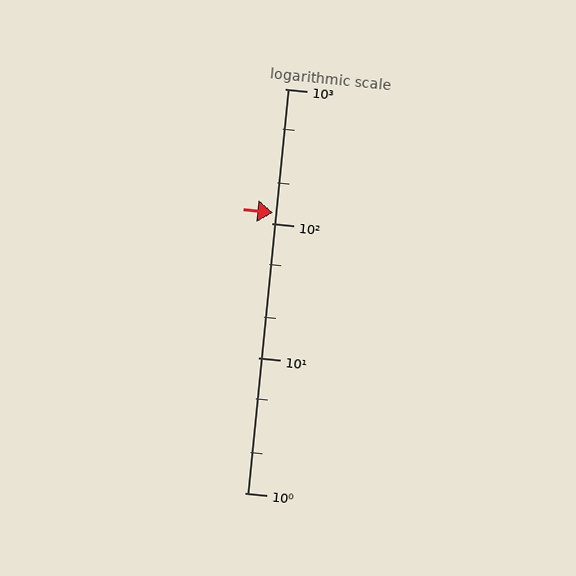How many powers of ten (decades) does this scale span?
The scale spans 3 decades, from 1 to 1000.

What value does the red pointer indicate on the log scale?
The pointer indicates approximately 120.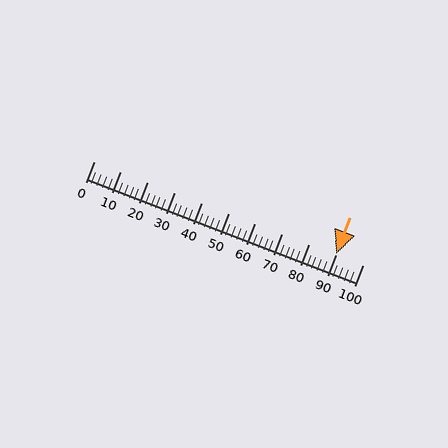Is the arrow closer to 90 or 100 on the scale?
The arrow is closer to 90.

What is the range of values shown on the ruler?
The ruler shows values from 0 to 100.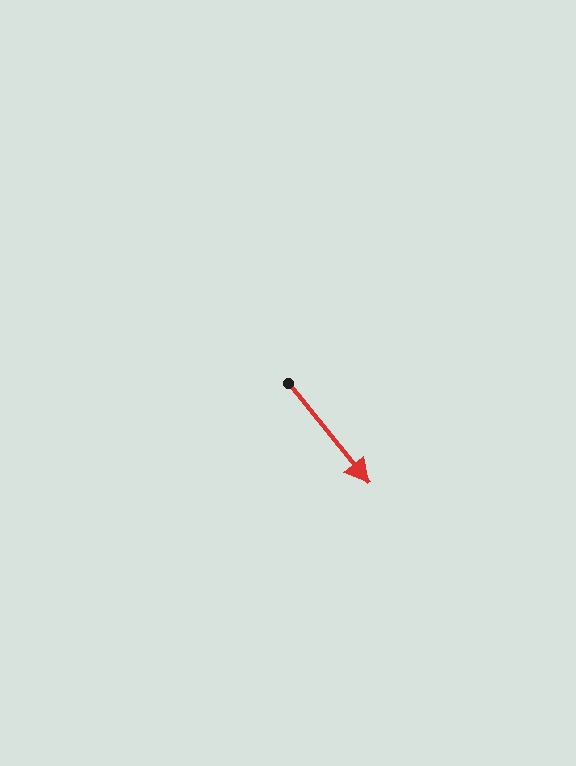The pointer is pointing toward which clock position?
Roughly 5 o'clock.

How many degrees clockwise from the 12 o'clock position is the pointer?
Approximately 141 degrees.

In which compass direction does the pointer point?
Southeast.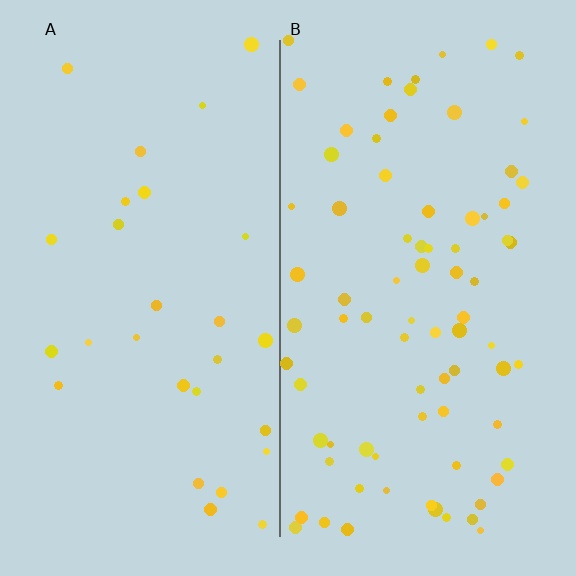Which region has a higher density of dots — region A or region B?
B (the right).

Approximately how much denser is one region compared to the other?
Approximately 2.8× — region B over region A.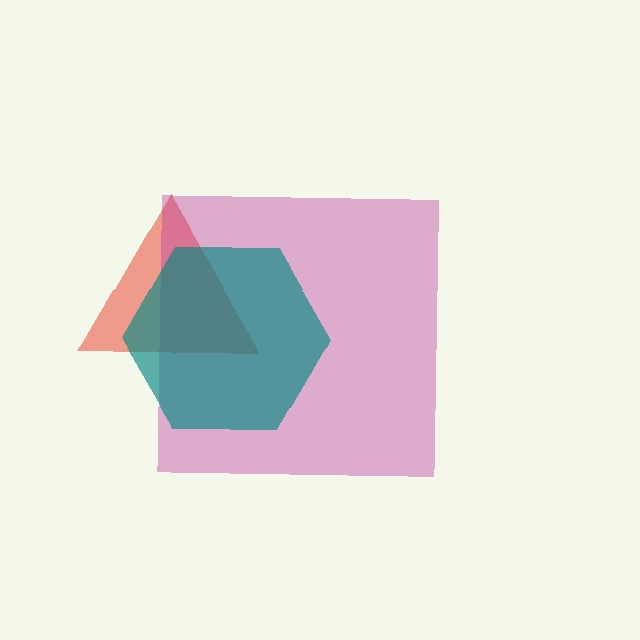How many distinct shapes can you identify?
There are 3 distinct shapes: a red triangle, a magenta square, a teal hexagon.